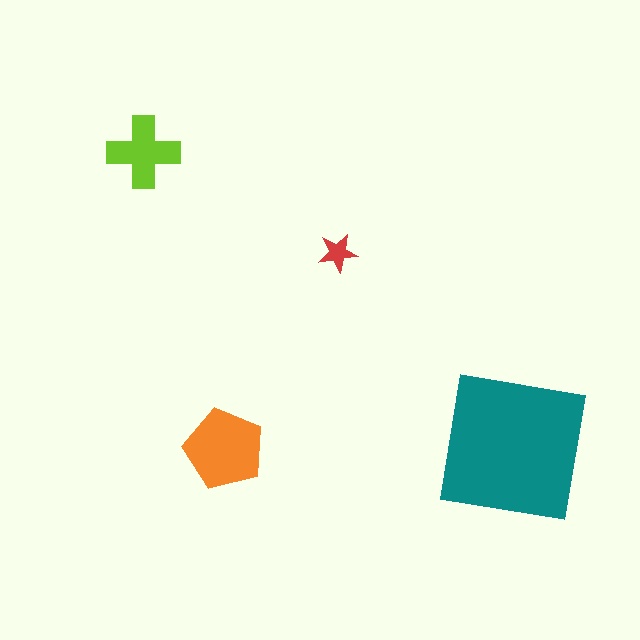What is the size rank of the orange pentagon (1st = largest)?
2nd.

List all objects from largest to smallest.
The teal square, the orange pentagon, the lime cross, the red star.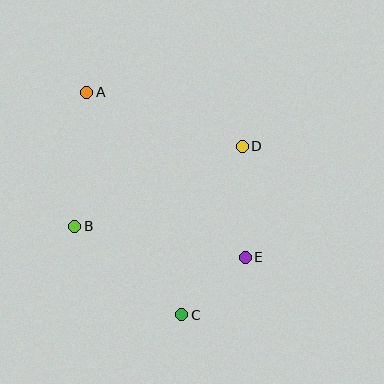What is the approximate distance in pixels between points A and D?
The distance between A and D is approximately 164 pixels.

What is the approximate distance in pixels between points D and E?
The distance between D and E is approximately 111 pixels.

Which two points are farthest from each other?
Points A and C are farthest from each other.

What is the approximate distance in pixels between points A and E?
The distance between A and E is approximately 229 pixels.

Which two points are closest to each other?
Points C and E are closest to each other.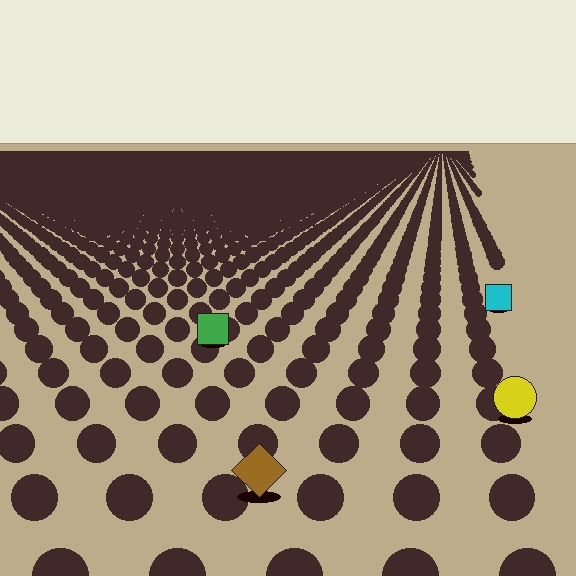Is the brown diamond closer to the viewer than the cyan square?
Yes. The brown diamond is closer — you can tell from the texture gradient: the ground texture is coarser near it.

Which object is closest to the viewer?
The brown diamond is closest. The texture marks near it are larger and more spread out.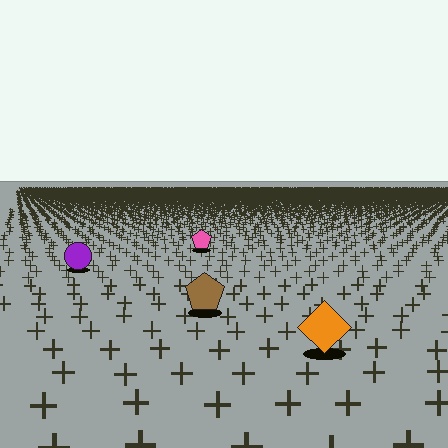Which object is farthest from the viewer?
The pink pentagon is farthest from the viewer. It appears smaller and the ground texture around it is denser.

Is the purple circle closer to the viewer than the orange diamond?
No. The orange diamond is closer — you can tell from the texture gradient: the ground texture is coarser near it.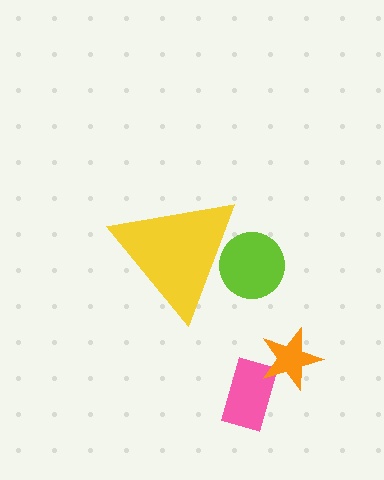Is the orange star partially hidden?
No, the orange star is fully visible.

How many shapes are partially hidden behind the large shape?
1 shape is partially hidden.